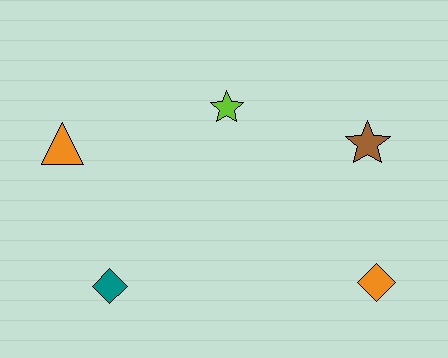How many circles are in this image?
There are no circles.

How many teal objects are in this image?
There is 1 teal object.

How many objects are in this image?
There are 5 objects.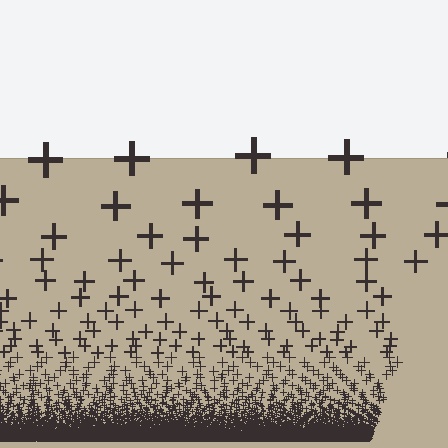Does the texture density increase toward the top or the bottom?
Density increases toward the bottom.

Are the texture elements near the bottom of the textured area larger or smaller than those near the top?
Smaller. The gradient is inverted — elements near the bottom are smaller and denser.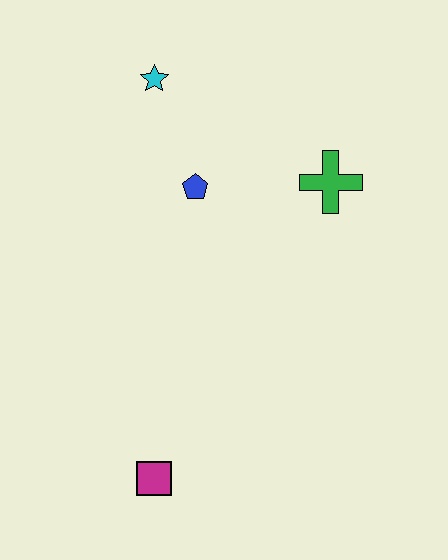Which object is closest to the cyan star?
The blue pentagon is closest to the cyan star.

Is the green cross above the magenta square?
Yes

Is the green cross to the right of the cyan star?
Yes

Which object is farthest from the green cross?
The magenta square is farthest from the green cross.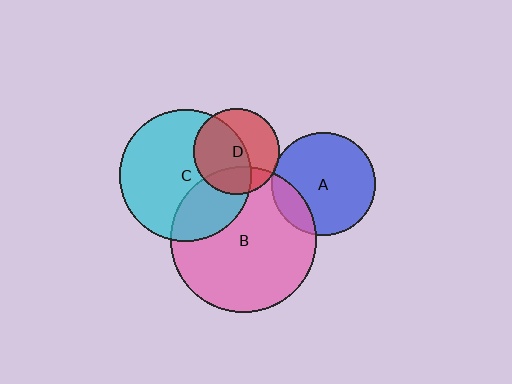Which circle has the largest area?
Circle B (pink).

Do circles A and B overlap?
Yes.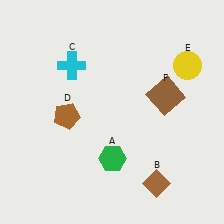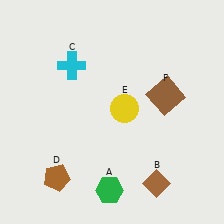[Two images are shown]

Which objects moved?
The objects that moved are: the green hexagon (A), the brown pentagon (D), the yellow circle (E).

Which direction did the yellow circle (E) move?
The yellow circle (E) moved left.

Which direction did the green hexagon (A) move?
The green hexagon (A) moved down.